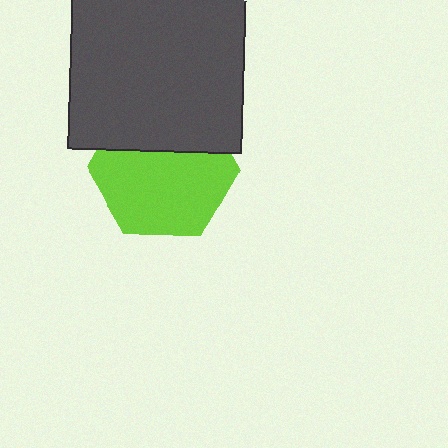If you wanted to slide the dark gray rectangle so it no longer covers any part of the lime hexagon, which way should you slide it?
Slide it up — that is the most direct way to separate the two shapes.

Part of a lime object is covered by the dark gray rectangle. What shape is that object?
It is a hexagon.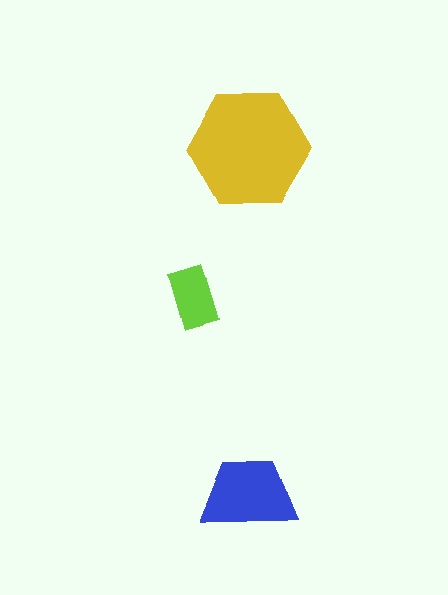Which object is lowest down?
The blue trapezoid is bottommost.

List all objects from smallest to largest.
The lime rectangle, the blue trapezoid, the yellow hexagon.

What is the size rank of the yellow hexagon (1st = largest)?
1st.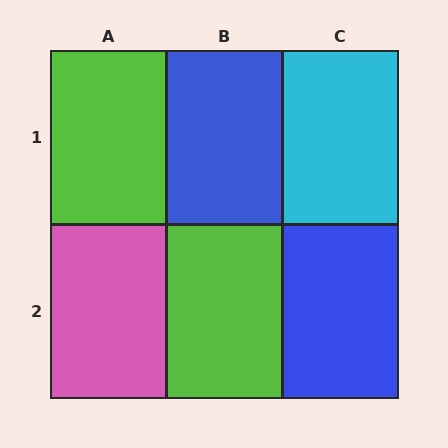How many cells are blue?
2 cells are blue.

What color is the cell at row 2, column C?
Blue.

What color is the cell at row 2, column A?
Pink.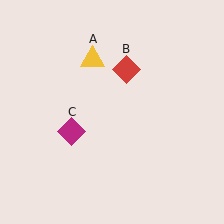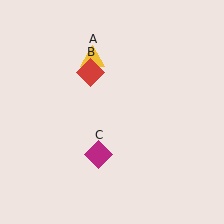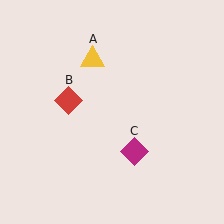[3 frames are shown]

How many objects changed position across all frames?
2 objects changed position: red diamond (object B), magenta diamond (object C).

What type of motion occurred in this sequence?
The red diamond (object B), magenta diamond (object C) rotated counterclockwise around the center of the scene.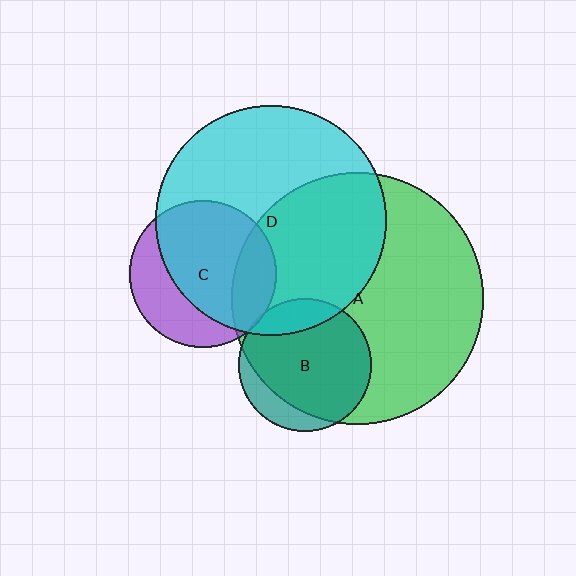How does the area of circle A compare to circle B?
Approximately 3.6 times.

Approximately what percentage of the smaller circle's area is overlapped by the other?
Approximately 45%.